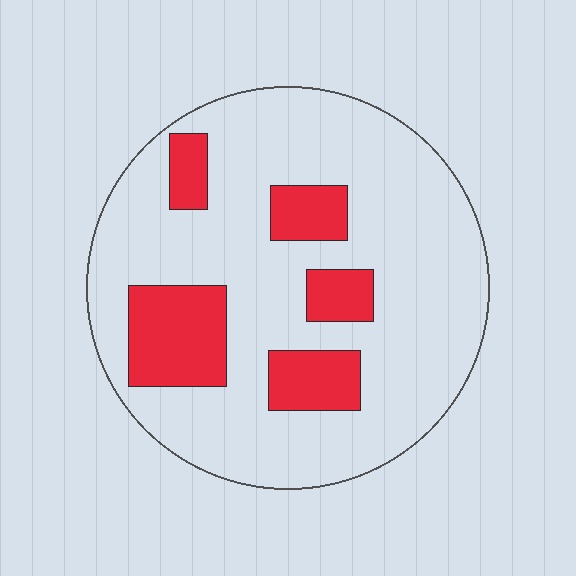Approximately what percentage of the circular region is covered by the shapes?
Approximately 20%.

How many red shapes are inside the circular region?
5.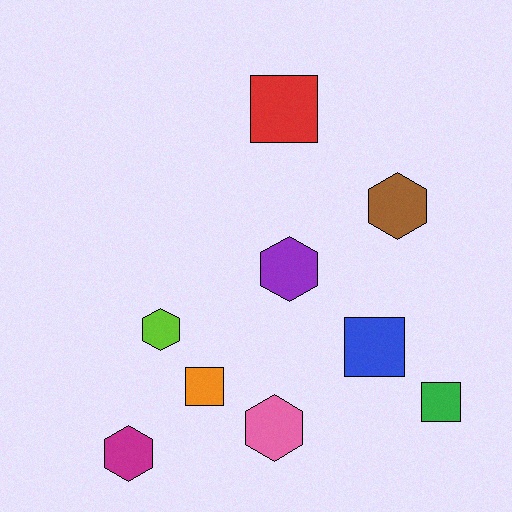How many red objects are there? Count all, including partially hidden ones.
There is 1 red object.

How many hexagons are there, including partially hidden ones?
There are 5 hexagons.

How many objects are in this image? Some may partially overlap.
There are 9 objects.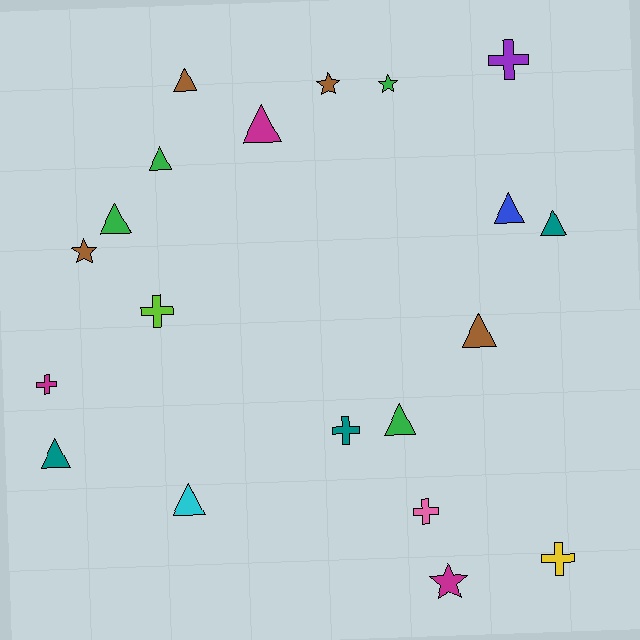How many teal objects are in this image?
There are 3 teal objects.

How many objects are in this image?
There are 20 objects.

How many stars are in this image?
There are 4 stars.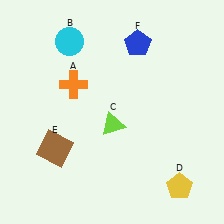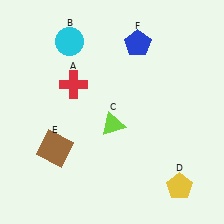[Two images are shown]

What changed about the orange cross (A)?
In Image 1, A is orange. In Image 2, it changed to red.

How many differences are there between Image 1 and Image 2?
There is 1 difference between the two images.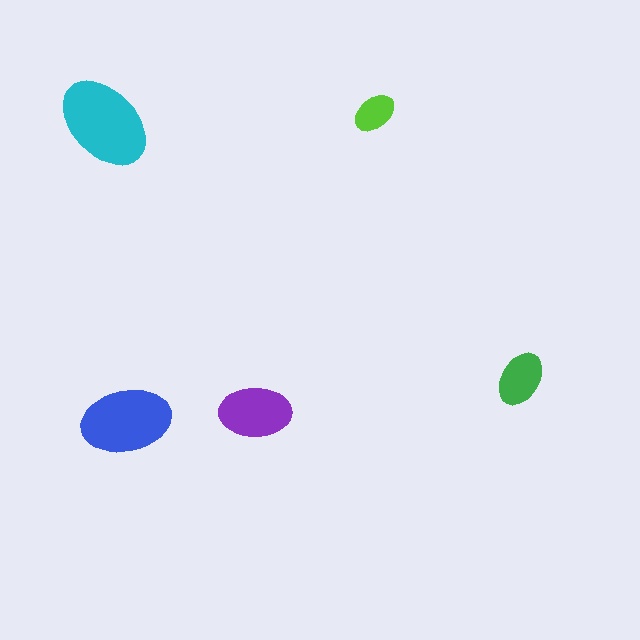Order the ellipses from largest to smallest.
the cyan one, the blue one, the purple one, the green one, the lime one.